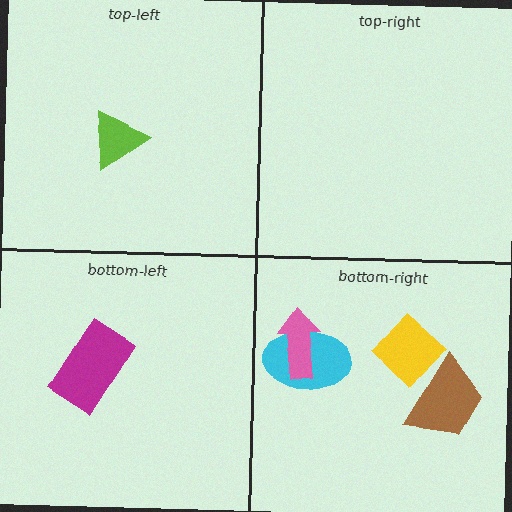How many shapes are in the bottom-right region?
4.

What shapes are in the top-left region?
The lime triangle.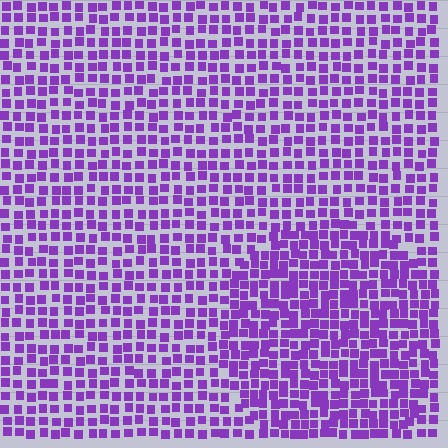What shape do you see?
I see a circle.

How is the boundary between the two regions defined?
The boundary is defined by a change in element density (approximately 1.5x ratio). All elements are the same color, size, and shape.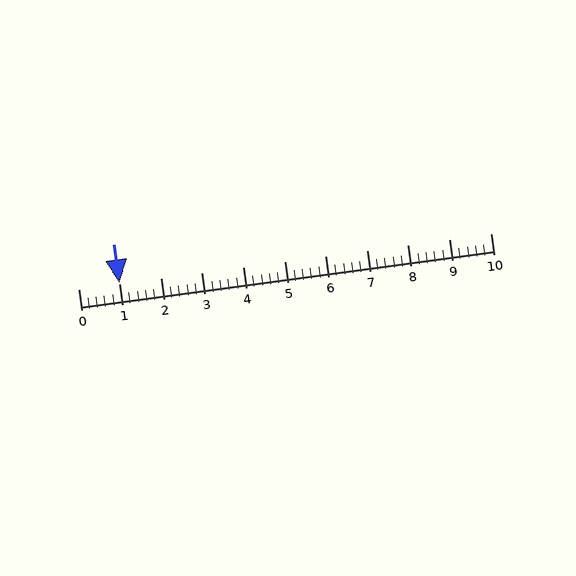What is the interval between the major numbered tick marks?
The major tick marks are spaced 1 units apart.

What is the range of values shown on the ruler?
The ruler shows values from 0 to 10.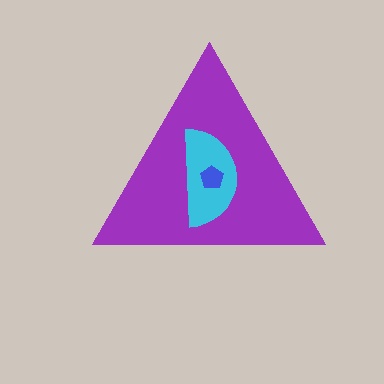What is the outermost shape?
The purple triangle.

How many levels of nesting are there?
3.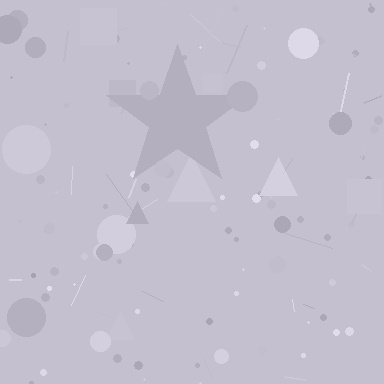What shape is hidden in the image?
A star is hidden in the image.